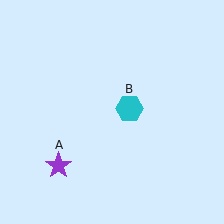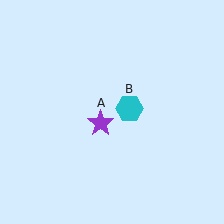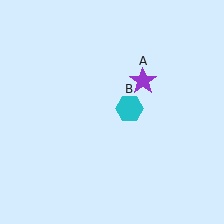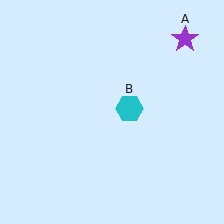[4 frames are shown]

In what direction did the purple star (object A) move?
The purple star (object A) moved up and to the right.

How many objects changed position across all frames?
1 object changed position: purple star (object A).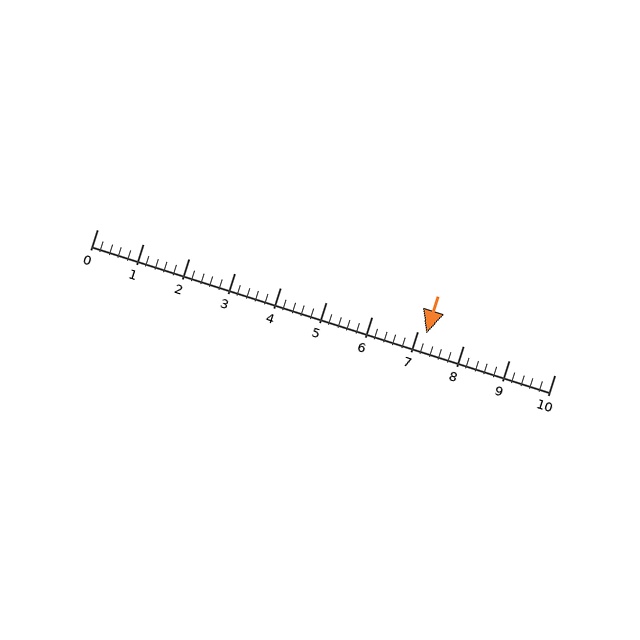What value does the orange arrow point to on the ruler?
The orange arrow points to approximately 7.2.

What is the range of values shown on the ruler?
The ruler shows values from 0 to 10.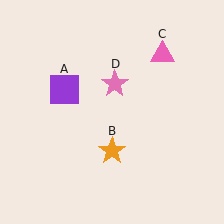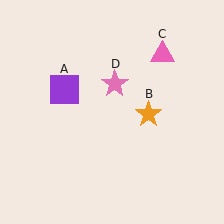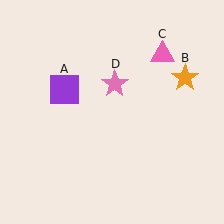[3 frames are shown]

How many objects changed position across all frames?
1 object changed position: orange star (object B).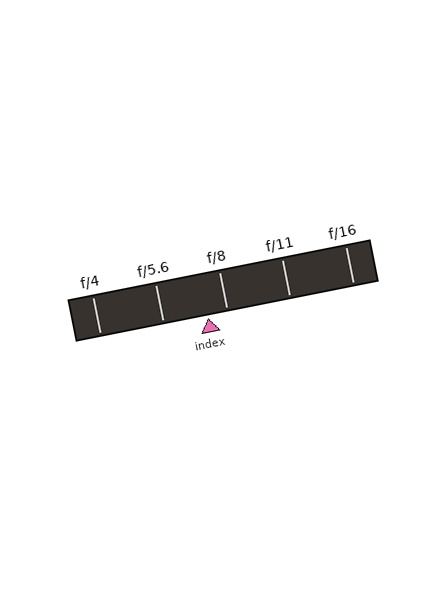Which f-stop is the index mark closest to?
The index mark is closest to f/8.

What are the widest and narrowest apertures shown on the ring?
The widest aperture shown is f/4 and the narrowest is f/16.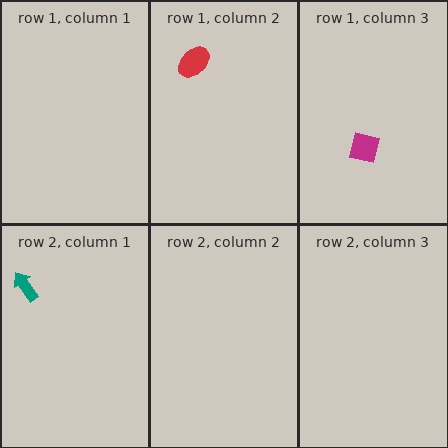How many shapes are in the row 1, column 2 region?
1.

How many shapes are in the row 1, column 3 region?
1.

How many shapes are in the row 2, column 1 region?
1.